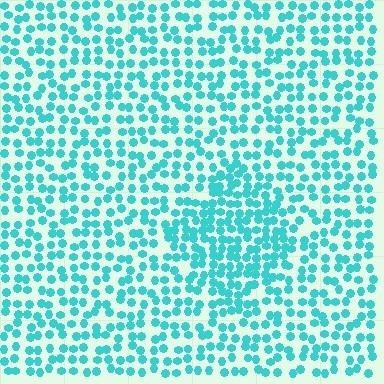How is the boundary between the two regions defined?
The boundary is defined by a change in element density (approximately 1.6x ratio). All elements are the same color, size, and shape.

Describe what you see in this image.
The image contains small cyan elements arranged at two different densities. A diamond-shaped region is visible where the elements are more densely packed than the surrounding area.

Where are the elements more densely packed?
The elements are more densely packed inside the diamond boundary.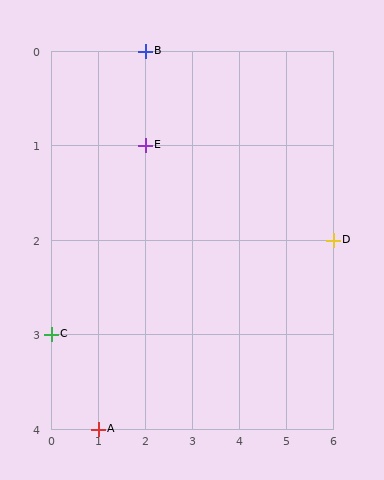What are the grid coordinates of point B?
Point B is at grid coordinates (2, 0).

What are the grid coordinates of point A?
Point A is at grid coordinates (1, 4).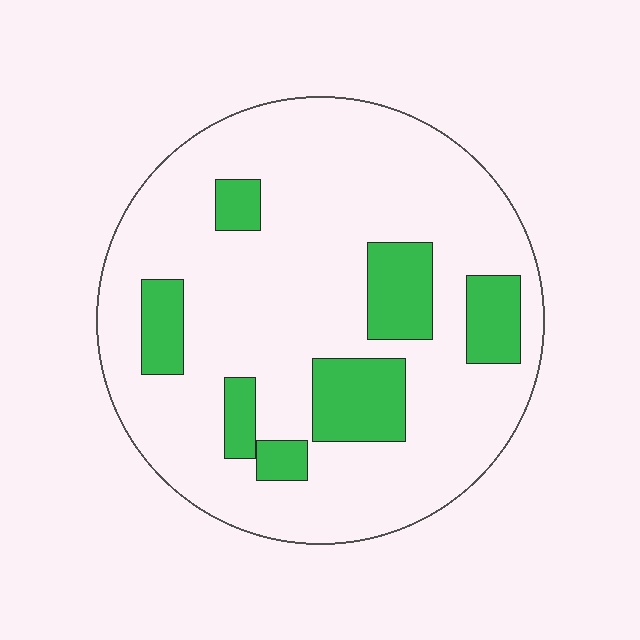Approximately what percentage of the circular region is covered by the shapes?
Approximately 20%.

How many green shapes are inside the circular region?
7.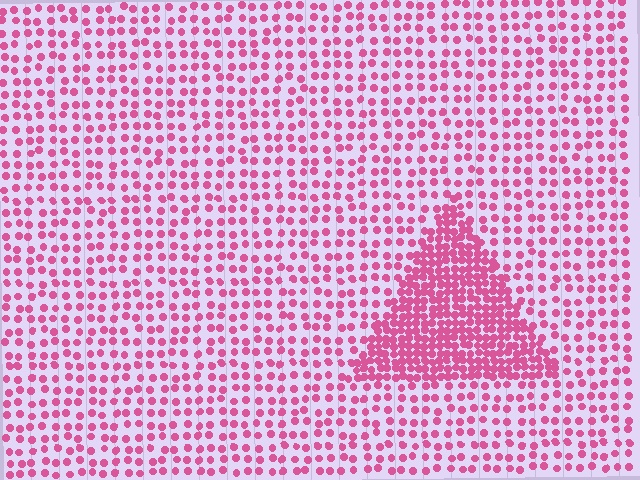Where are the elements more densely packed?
The elements are more densely packed inside the triangle boundary.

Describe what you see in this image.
The image contains small pink elements arranged at two different densities. A triangle-shaped region is visible where the elements are more densely packed than the surrounding area.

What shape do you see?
I see a triangle.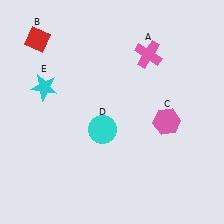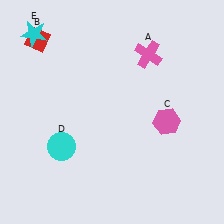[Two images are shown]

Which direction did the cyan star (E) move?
The cyan star (E) moved up.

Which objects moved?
The objects that moved are: the cyan circle (D), the cyan star (E).